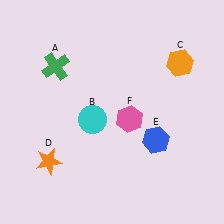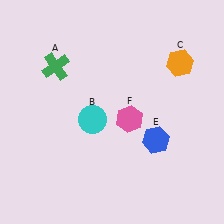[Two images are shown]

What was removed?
The orange star (D) was removed in Image 2.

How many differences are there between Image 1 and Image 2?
There is 1 difference between the two images.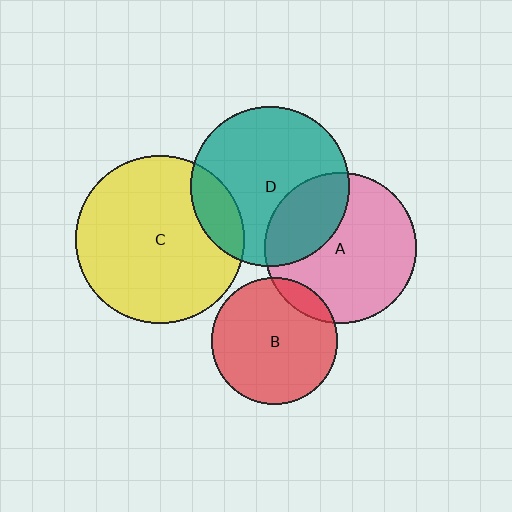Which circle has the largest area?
Circle C (yellow).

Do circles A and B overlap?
Yes.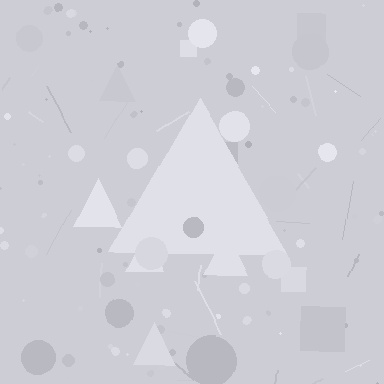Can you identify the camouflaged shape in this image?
The camouflaged shape is a triangle.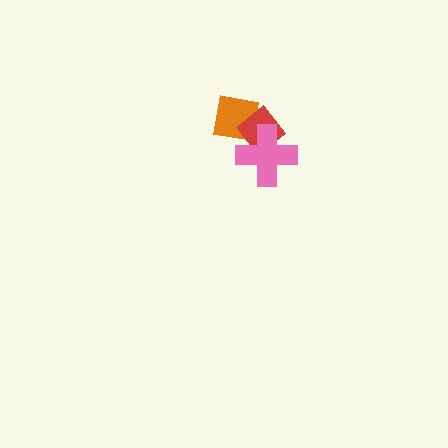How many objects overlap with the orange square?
2 objects overlap with the orange square.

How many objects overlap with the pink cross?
2 objects overlap with the pink cross.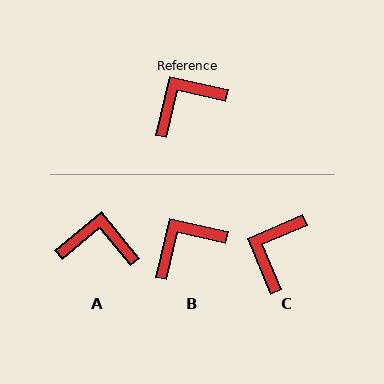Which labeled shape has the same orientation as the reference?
B.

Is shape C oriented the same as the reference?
No, it is off by about 36 degrees.